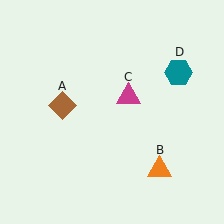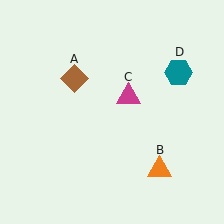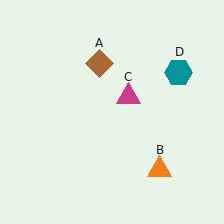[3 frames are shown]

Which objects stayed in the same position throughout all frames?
Orange triangle (object B) and magenta triangle (object C) and teal hexagon (object D) remained stationary.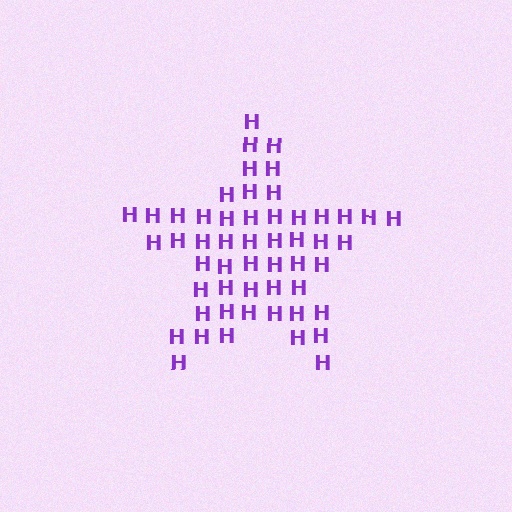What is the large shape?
The large shape is a star.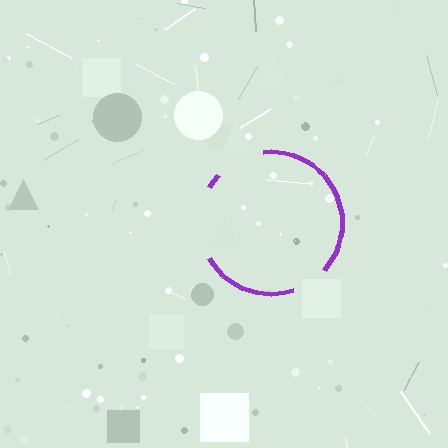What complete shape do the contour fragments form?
The contour fragments form a circle.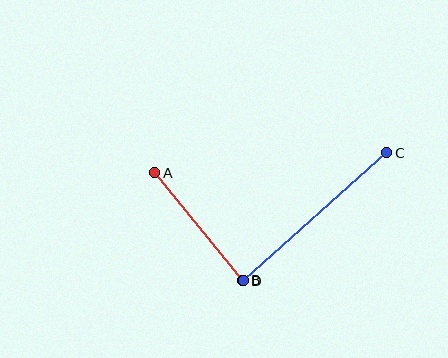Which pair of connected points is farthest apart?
Points C and D are farthest apart.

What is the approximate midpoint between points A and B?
The midpoint is at approximately (199, 226) pixels.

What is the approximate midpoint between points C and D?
The midpoint is at approximately (315, 217) pixels.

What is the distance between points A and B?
The distance is approximately 139 pixels.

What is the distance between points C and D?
The distance is approximately 192 pixels.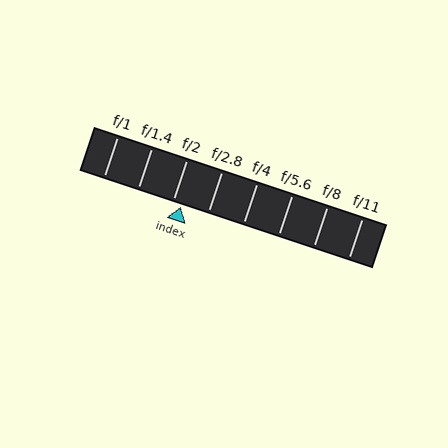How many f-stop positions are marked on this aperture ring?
There are 8 f-stop positions marked.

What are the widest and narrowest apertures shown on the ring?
The widest aperture shown is f/1 and the narrowest is f/11.